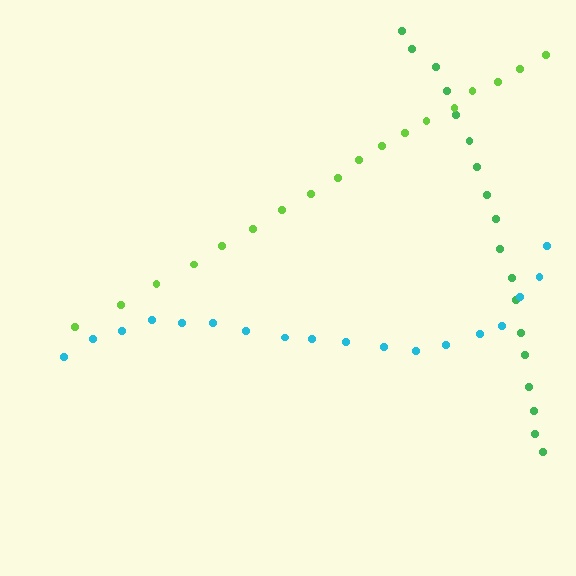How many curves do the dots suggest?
There are 3 distinct paths.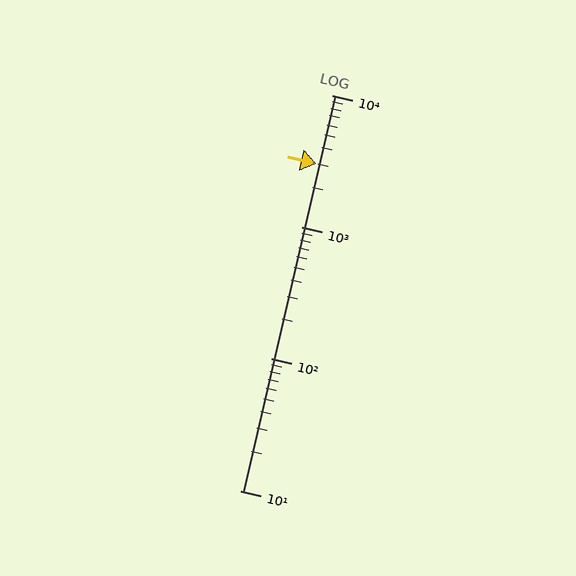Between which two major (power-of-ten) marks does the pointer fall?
The pointer is between 1000 and 10000.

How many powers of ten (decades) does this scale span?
The scale spans 3 decades, from 10 to 10000.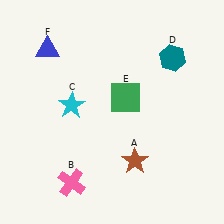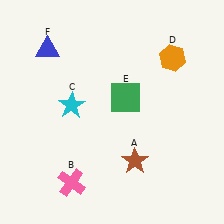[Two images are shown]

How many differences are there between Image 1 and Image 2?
There is 1 difference between the two images.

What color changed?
The hexagon (D) changed from teal in Image 1 to orange in Image 2.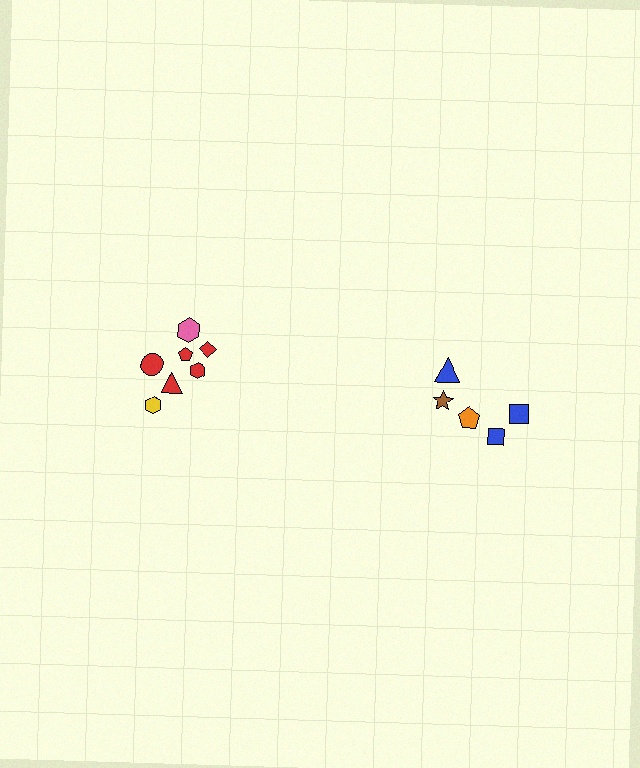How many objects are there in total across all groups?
There are 12 objects.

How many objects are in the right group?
There are 5 objects.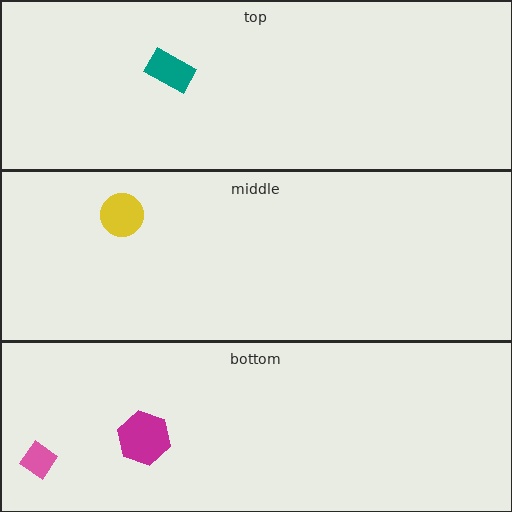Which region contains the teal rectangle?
The top region.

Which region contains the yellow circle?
The middle region.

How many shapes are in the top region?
1.